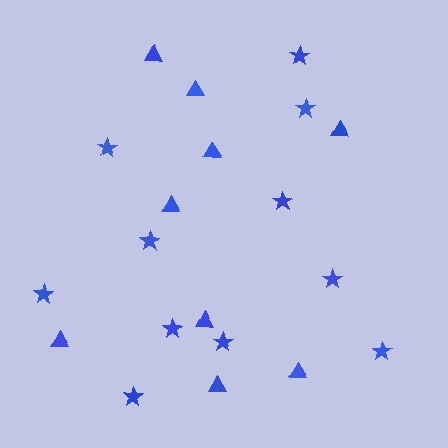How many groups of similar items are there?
There are 2 groups: one group of stars (11) and one group of triangles (9).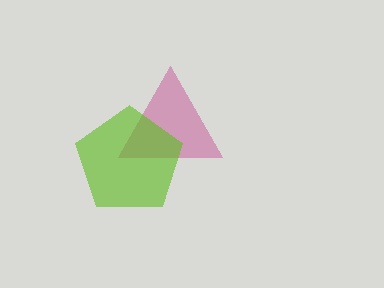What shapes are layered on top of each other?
The layered shapes are: a magenta triangle, a lime pentagon.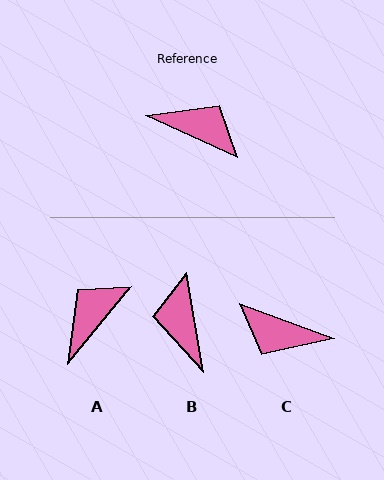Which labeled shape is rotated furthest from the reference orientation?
C, about 175 degrees away.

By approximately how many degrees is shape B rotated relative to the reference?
Approximately 125 degrees counter-clockwise.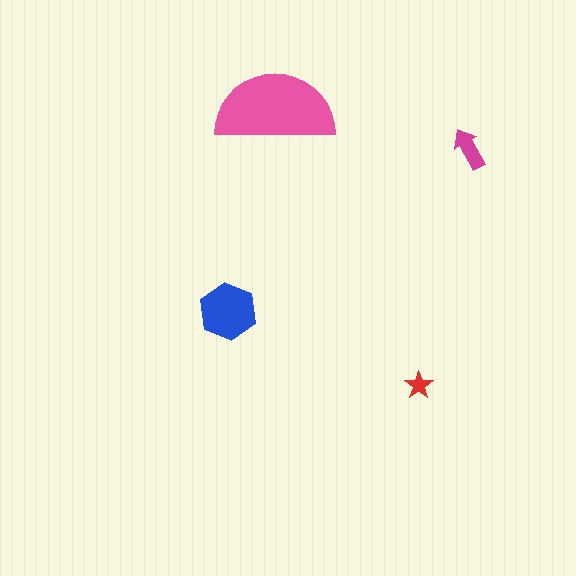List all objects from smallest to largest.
The red star, the magenta arrow, the blue hexagon, the pink semicircle.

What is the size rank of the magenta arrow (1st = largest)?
3rd.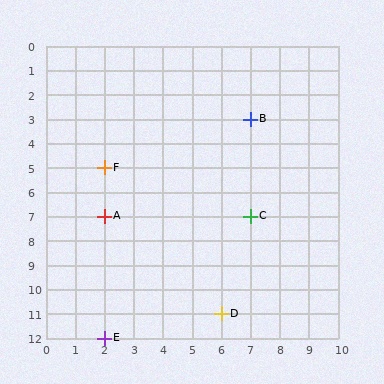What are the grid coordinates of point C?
Point C is at grid coordinates (7, 7).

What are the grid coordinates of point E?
Point E is at grid coordinates (2, 12).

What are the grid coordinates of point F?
Point F is at grid coordinates (2, 5).